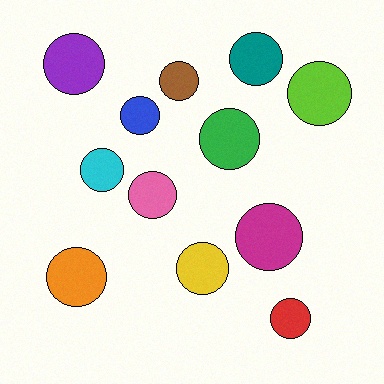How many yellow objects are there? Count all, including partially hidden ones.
There is 1 yellow object.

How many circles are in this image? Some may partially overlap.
There are 12 circles.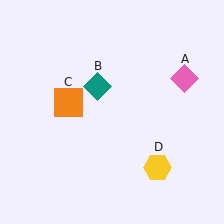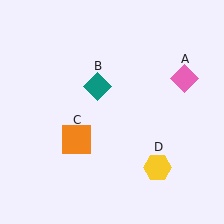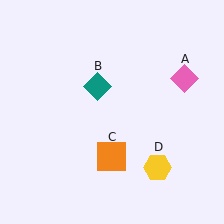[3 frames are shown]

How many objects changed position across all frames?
1 object changed position: orange square (object C).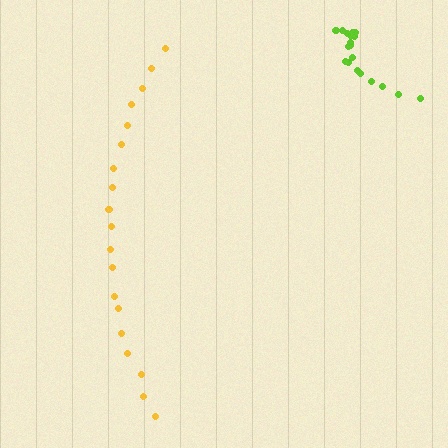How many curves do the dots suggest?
There are 2 distinct paths.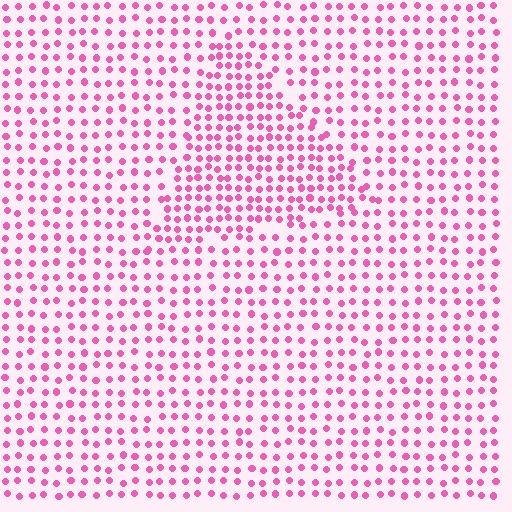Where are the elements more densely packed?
The elements are more densely packed inside the triangle boundary.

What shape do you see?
I see a triangle.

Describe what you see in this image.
The image contains small pink elements arranged at two different densities. A triangle-shaped region is visible where the elements are more densely packed than the surrounding area.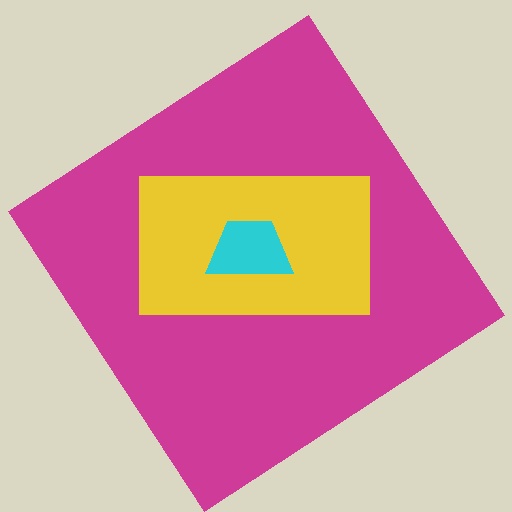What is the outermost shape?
The magenta diamond.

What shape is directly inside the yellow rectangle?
The cyan trapezoid.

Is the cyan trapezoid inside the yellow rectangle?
Yes.